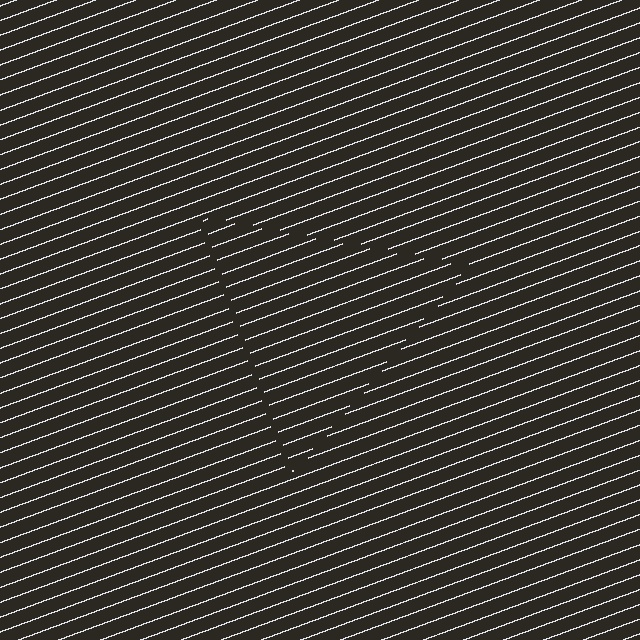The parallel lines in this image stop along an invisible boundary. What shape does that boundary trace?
An illusory triangle. The interior of the shape contains the same grating, shifted by half a period — the contour is defined by the phase discontinuity where line-ends from the inner and outer gratings abut.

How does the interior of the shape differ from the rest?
The interior of the shape contains the same grating, shifted by half a period — the contour is defined by the phase discontinuity where line-ends from the inner and outer gratings abut.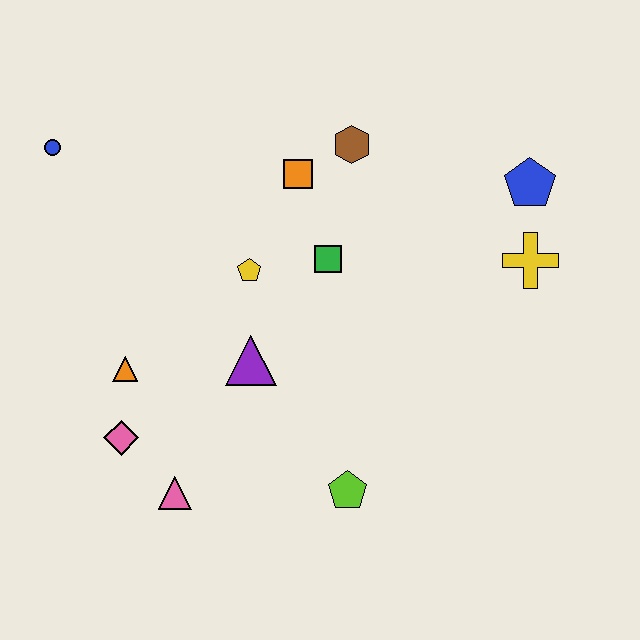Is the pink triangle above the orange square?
No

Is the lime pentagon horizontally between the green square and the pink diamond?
No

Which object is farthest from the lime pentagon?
The blue circle is farthest from the lime pentagon.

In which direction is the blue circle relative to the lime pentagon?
The blue circle is above the lime pentagon.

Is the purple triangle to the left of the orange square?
Yes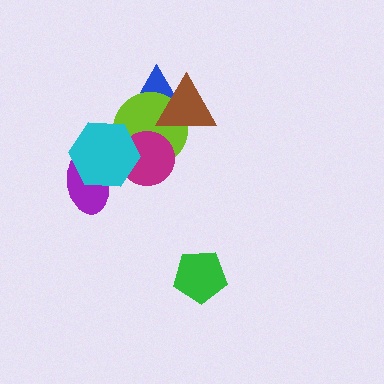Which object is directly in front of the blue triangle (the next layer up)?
The lime circle is directly in front of the blue triangle.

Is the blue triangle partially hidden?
Yes, it is partially covered by another shape.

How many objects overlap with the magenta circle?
2 objects overlap with the magenta circle.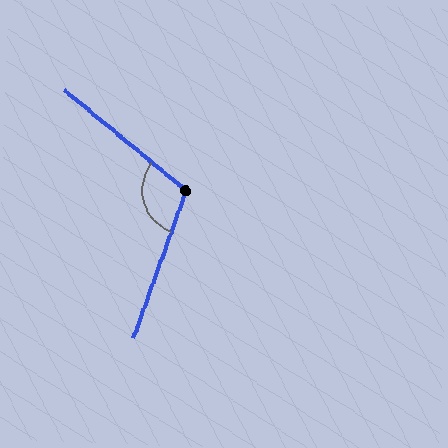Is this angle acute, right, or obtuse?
It is obtuse.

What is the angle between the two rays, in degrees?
Approximately 110 degrees.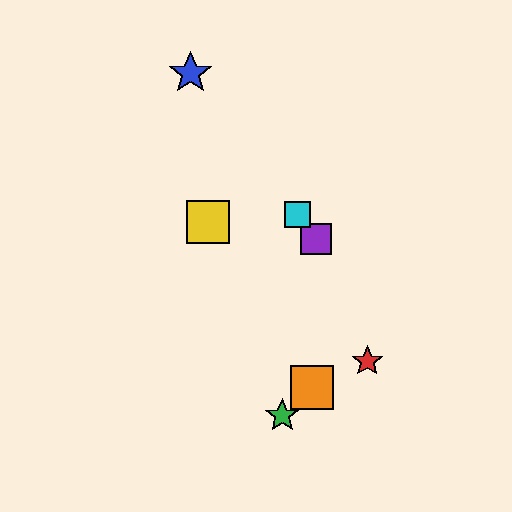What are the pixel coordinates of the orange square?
The orange square is at (312, 388).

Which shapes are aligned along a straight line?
The blue star, the purple square, the cyan square are aligned along a straight line.